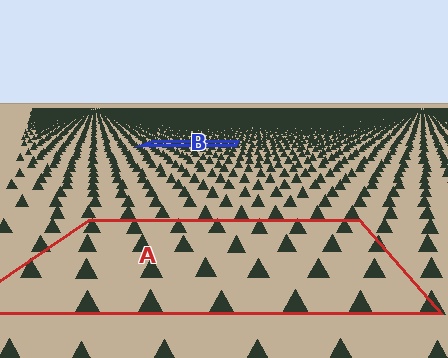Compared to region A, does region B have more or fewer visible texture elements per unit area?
Region B has more texture elements per unit area — they are packed more densely because it is farther away.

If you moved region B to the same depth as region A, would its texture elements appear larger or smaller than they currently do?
They would appear larger. At a closer depth, the same texture elements are projected at a bigger on-screen size.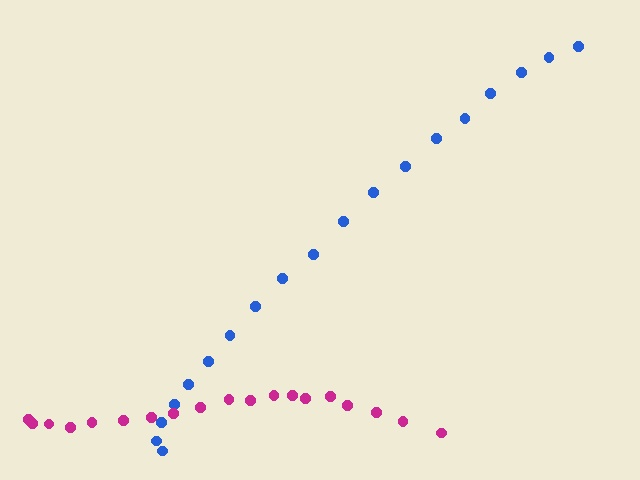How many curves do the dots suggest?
There are 2 distinct paths.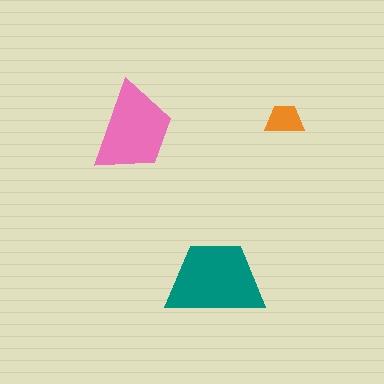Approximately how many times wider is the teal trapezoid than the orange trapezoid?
About 2.5 times wider.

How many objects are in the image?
There are 3 objects in the image.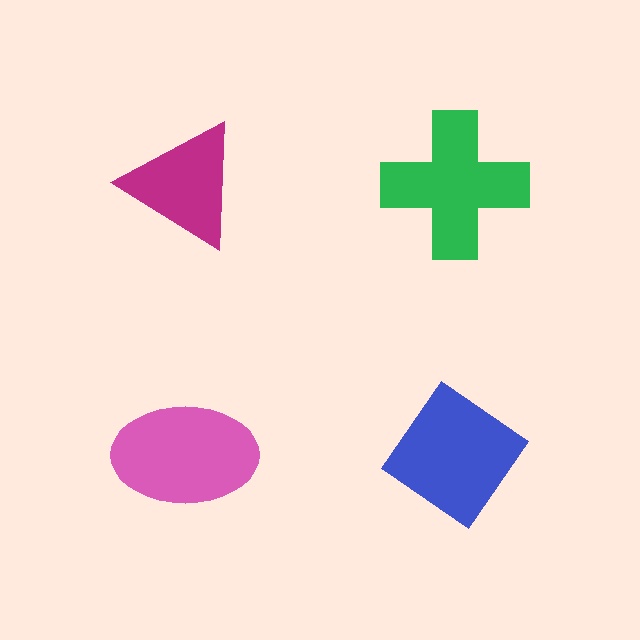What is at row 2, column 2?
A blue diamond.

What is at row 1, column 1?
A magenta triangle.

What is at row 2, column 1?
A pink ellipse.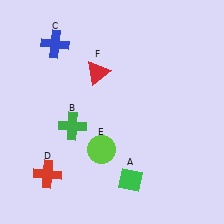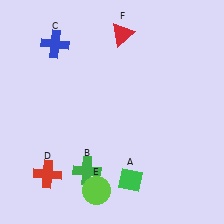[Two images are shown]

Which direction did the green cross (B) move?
The green cross (B) moved down.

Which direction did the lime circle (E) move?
The lime circle (E) moved down.